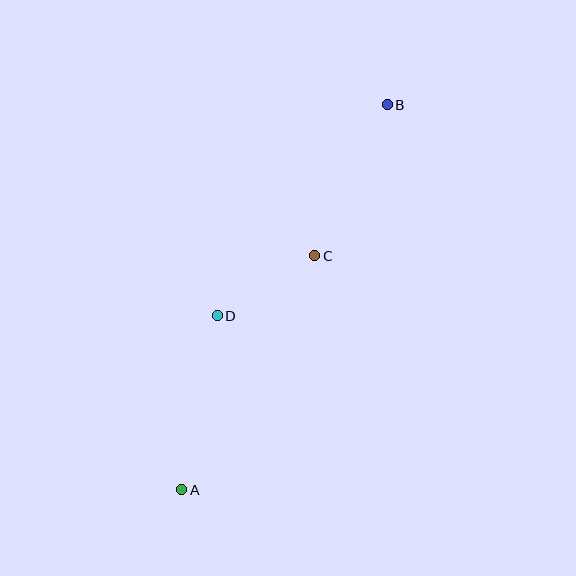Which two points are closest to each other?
Points C and D are closest to each other.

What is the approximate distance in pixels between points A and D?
The distance between A and D is approximately 177 pixels.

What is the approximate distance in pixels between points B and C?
The distance between B and C is approximately 167 pixels.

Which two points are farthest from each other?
Points A and B are farthest from each other.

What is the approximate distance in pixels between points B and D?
The distance between B and D is approximately 271 pixels.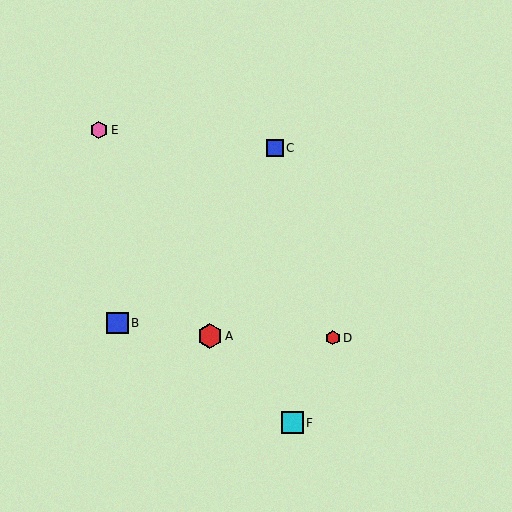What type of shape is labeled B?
Shape B is a blue square.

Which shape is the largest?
The red hexagon (labeled A) is the largest.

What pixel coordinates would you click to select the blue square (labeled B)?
Click at (118, 323) to select the blue square B.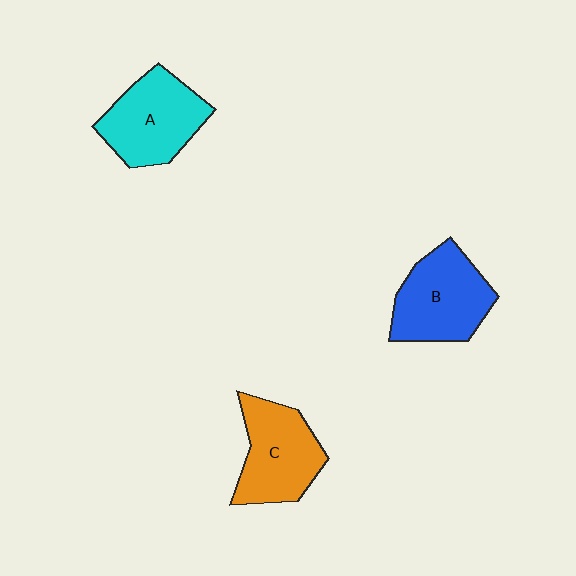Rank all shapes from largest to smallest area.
From largest to smallest: B (blue), A (cyan), C (orange).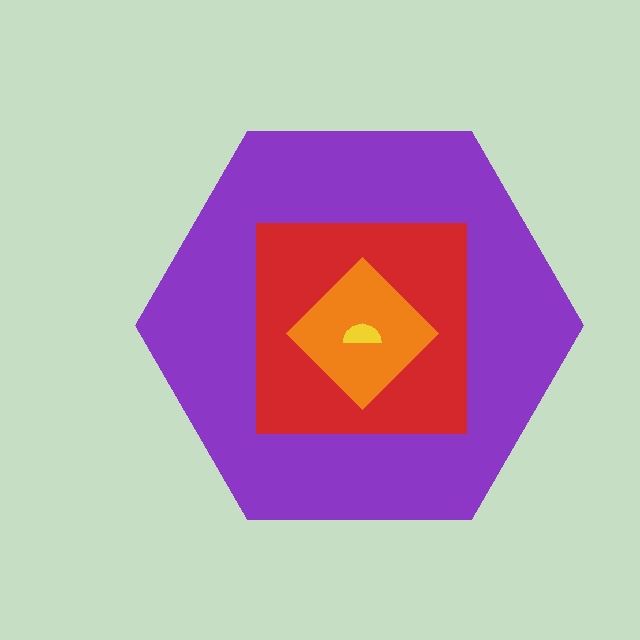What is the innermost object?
The yellow semicircle.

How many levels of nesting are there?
4.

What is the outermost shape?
The purple hexagon.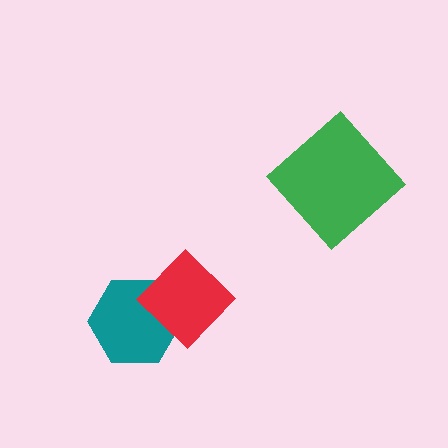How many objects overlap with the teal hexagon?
1 object overlaps with the teal hexagon.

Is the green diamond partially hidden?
No, no other shape covers it.